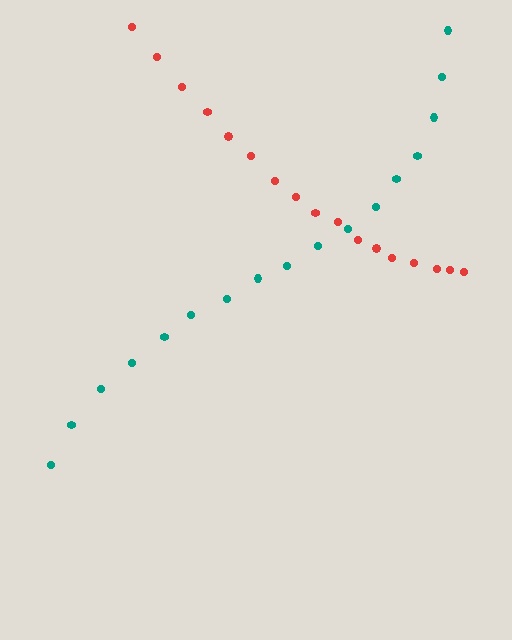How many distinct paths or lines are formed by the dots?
There are 2 distinct paths.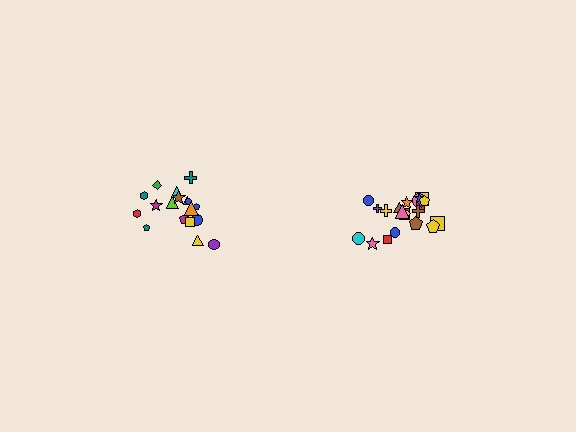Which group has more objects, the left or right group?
The right group.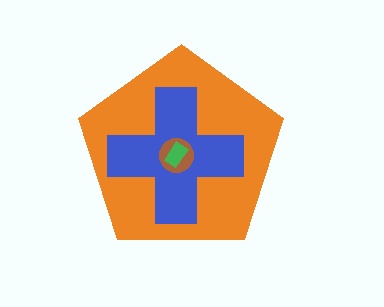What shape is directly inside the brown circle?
The green rectangle.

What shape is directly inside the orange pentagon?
The blue cross.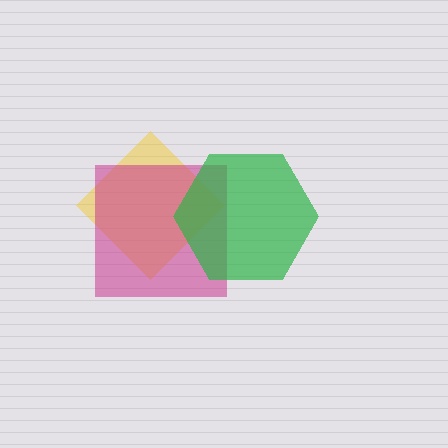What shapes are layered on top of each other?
The layered shapes are: a yellow diamond, a magenta square, a green hexagon.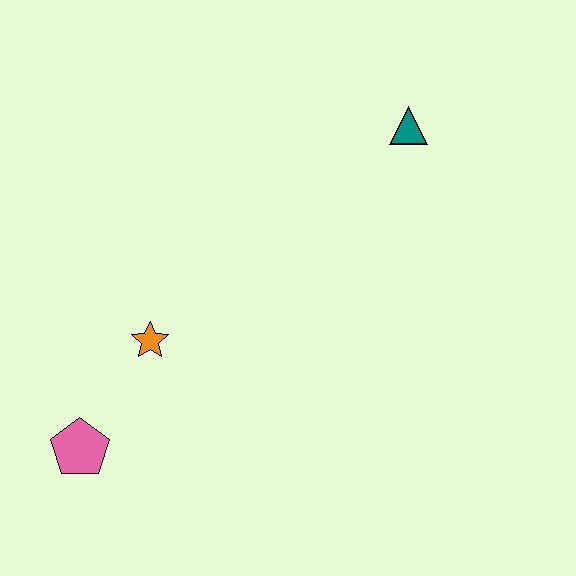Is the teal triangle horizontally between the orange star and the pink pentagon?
No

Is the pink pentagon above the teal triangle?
No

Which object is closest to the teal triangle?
The orange star is closest to the teal triangle.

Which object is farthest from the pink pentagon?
The teal triangle is farthest from the pink pentagon.